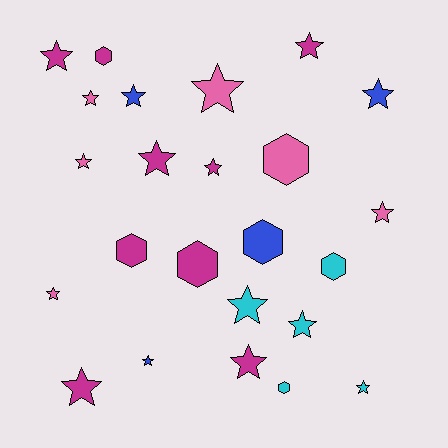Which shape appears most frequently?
Star, with 17 objects.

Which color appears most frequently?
Magenta, with 9 objects.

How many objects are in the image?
There are 24 objects.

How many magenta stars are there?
There are 6 magenta stars.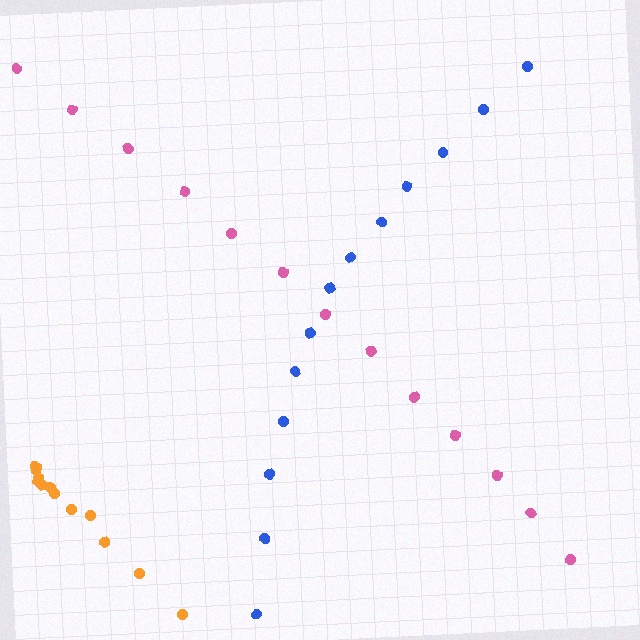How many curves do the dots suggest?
There are 3 distinct paths.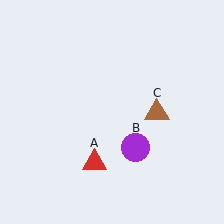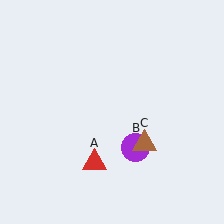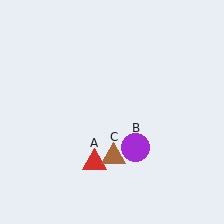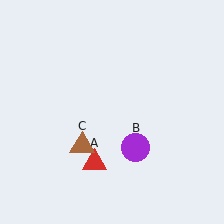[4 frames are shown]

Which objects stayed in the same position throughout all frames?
Red triangle (object A) and purple circle (object B) remained stationary.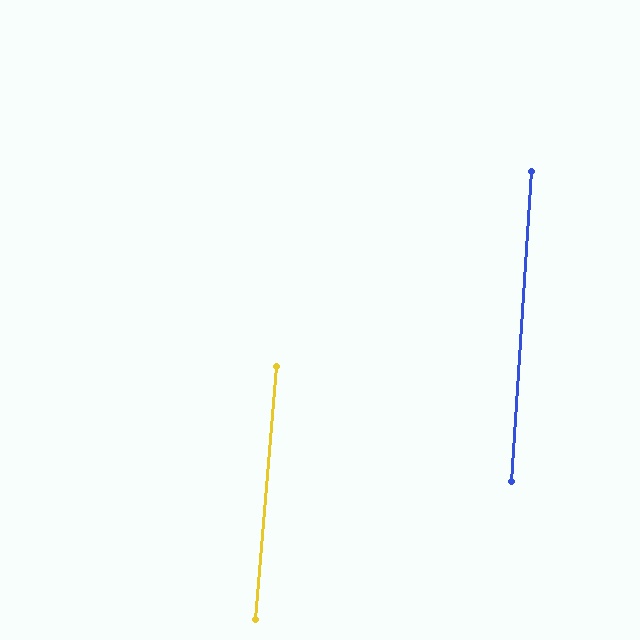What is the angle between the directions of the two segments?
Approximately 1 degree.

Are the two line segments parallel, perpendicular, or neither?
Parallel — their directions differ by only 1.2°.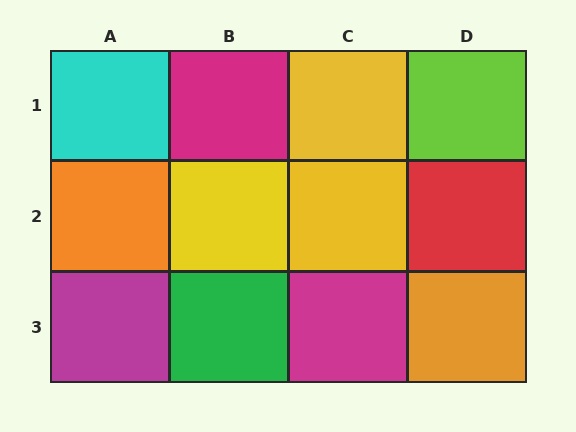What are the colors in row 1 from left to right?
Cyan, magenta, yellow, lime.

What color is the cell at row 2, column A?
Orange.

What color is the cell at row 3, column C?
Magenta.